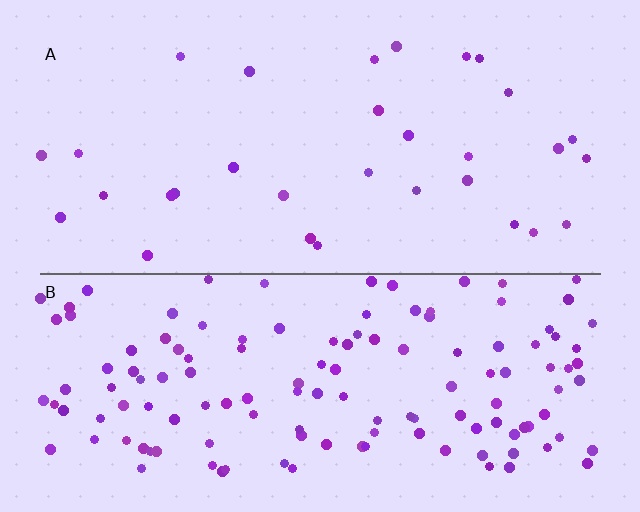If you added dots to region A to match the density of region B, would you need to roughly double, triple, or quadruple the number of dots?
Approximately quadruple.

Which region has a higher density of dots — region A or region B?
B (the bottom).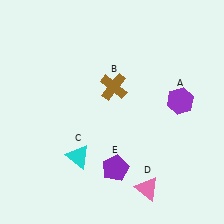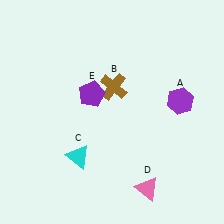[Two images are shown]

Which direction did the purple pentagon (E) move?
The purple pentagon (E) moved up.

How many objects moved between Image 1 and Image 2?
1 object moved between the two images.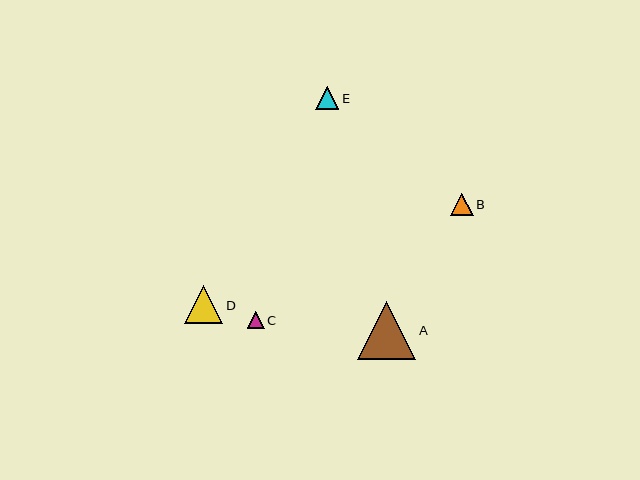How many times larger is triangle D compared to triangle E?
Triangle D is approximately 1.6 times the size of triangle E.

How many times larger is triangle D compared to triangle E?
Triangle D is approximately 1.6 times the size of triangle E.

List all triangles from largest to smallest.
From largest to smallest: A, D, E, B, C.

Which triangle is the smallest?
Triangle C is the smallest with a size of approximately 17 pixels.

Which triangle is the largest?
Triangle A is the largest with a size of approximately 58 pixels.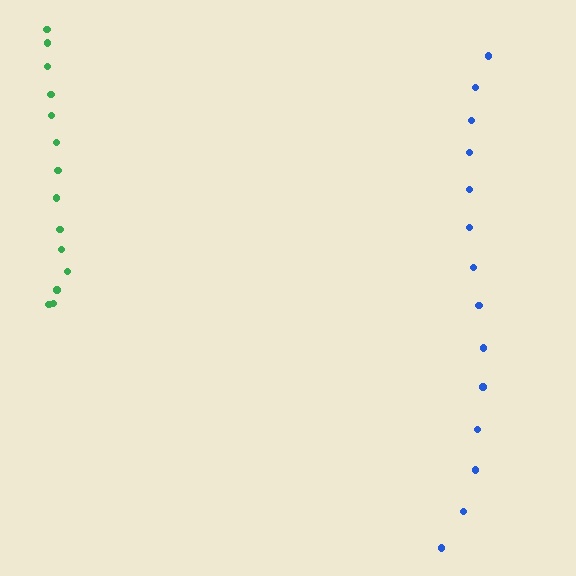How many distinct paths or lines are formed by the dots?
There are 2 distinct paths.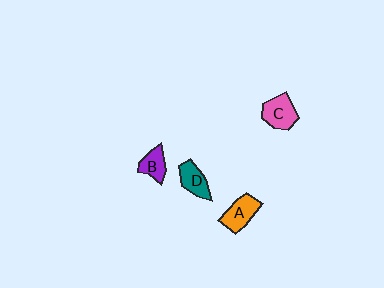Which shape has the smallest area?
Shape B (purple).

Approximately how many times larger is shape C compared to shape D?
Approximately 1.2 times.